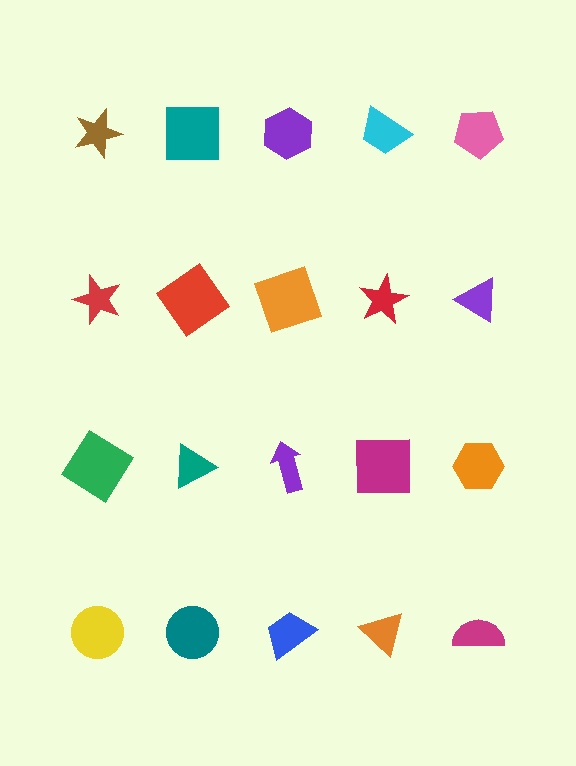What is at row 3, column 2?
A teal triangle.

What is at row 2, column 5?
A purple triangle.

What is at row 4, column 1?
A yellow circle.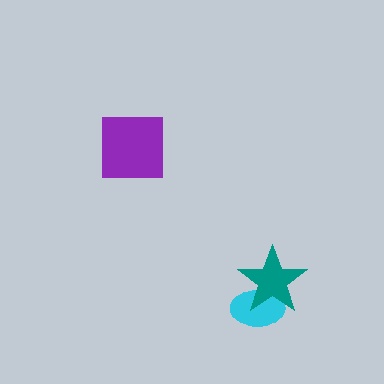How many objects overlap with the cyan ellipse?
1 object overlaps with the cyan ellipse.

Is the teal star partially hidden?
No, no other shape covers it.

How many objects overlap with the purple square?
0 objects overlap with the purple square.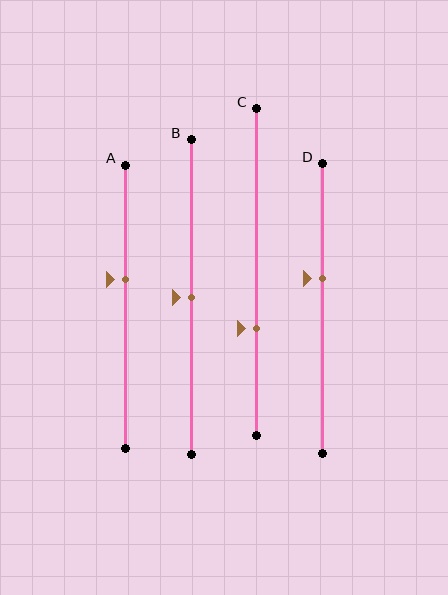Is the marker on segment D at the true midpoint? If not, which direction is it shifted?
No, the marker on segment D is shifted upward by about 11% of the segment length.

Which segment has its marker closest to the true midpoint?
Segment B has its marker closest to the true midpoint.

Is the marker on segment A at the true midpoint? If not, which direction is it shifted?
No, the marker on segment A is shifted upward by about 10% of the segment length.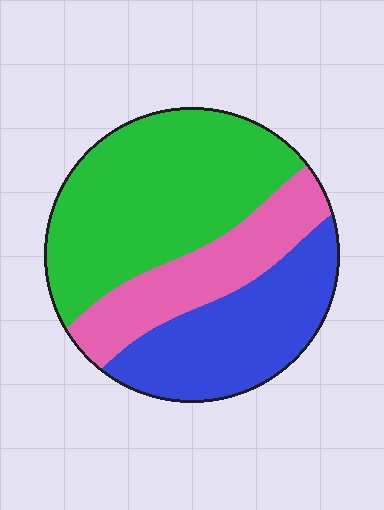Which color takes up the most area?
Green, at roughly 45%.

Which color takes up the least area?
Pink, at roughly 25%.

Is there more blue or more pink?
Blue.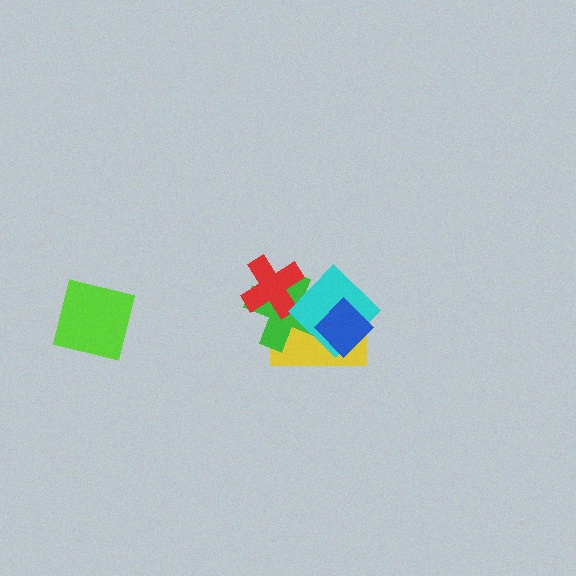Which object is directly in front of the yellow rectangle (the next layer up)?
The green cross is directly in front of the yellow rectangle.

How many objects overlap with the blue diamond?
3 objects overlap with the blue diamond.